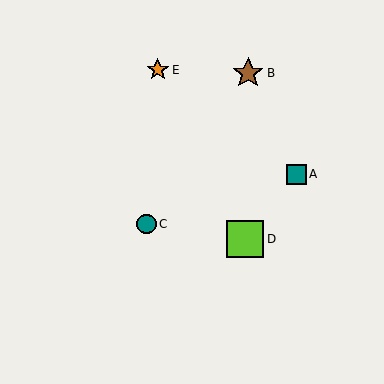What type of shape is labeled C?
Shape C is a teal circle.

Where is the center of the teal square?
The center of the teal square is at (296, 175).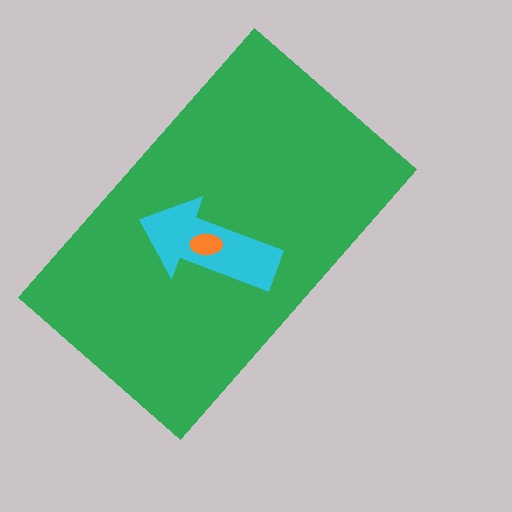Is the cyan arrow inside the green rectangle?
Yes.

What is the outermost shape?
The green rectangle.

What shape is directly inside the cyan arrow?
The orange ellipse.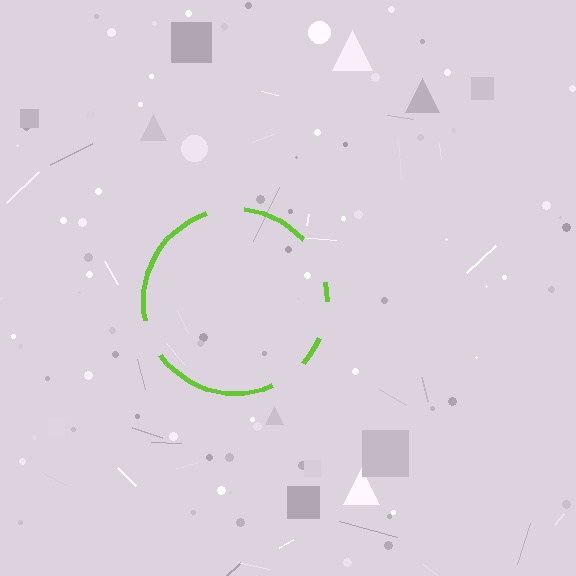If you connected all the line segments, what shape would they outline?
They would outline a circle.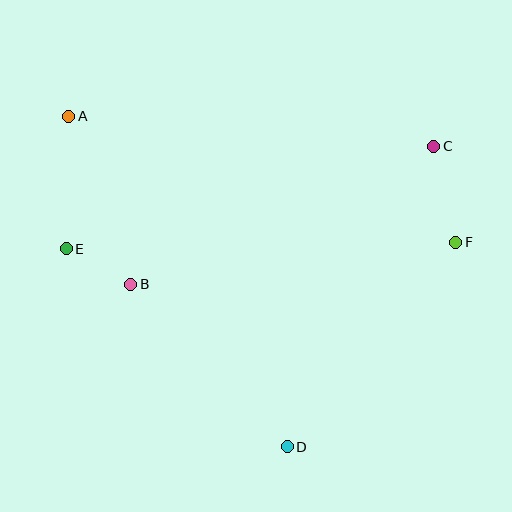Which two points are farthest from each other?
Points A and F are farthest from each other.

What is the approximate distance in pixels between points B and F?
The distance between B and F is approximately 328 pixels.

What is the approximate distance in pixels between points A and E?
The distance between A and E is approximately 133 pixels.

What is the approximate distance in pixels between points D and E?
The distance between D and E is approximately 297 pixels.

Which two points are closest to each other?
Points B and E are closest to each other.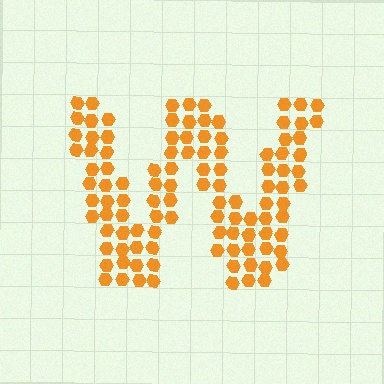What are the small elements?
The small elements are hexagons.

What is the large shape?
The large shape is the letter W.